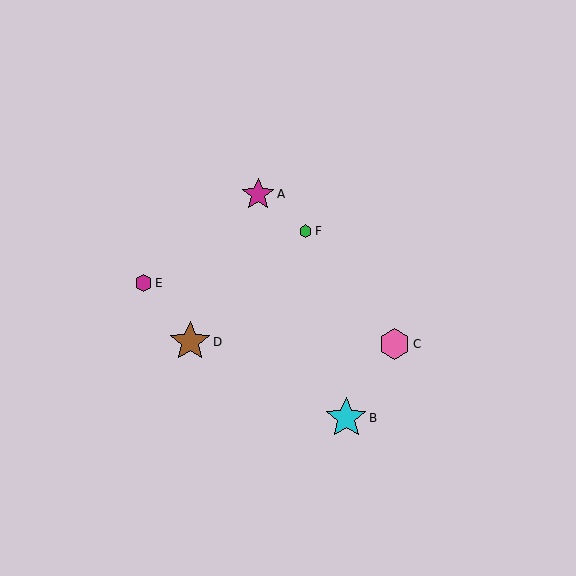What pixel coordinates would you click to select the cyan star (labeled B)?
Click at (346, 418) to select the cyan star B.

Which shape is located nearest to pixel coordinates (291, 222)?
The green hexagon (labeled F) at (306, 231) is nearest to that location.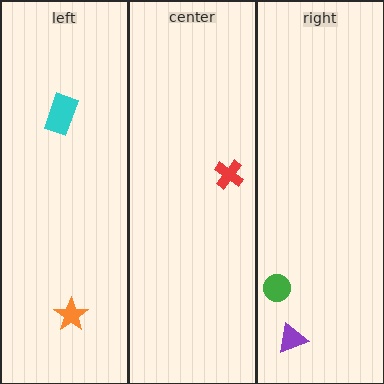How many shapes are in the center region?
1.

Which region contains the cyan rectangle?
The left region.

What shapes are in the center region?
The red cross.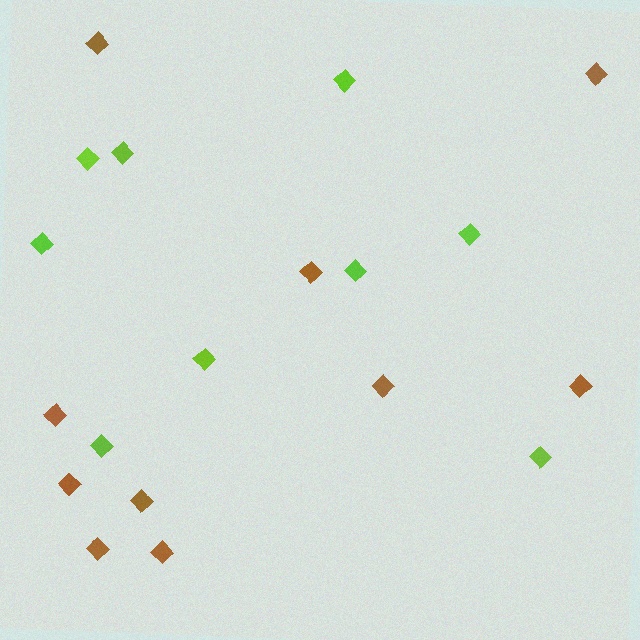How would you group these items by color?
There are 2 groups: one group of lime diamonds (9) and one group of brown diamonds (10).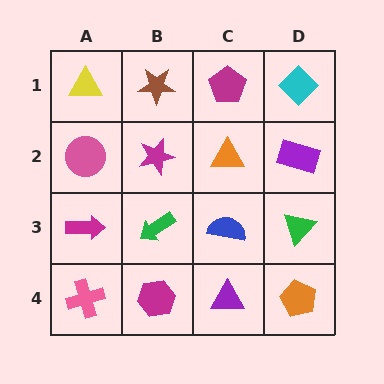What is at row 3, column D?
A green triangle.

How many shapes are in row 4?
4 shapes.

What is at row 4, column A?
A pink cross.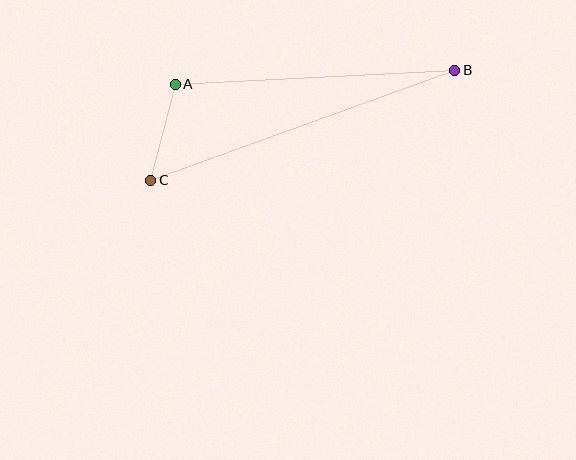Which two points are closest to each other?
Points A and C are closest to each other.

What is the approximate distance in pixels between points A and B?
The distance between A and B is approximately 279 pixels.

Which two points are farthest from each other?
Points B and C are farthest from each other.